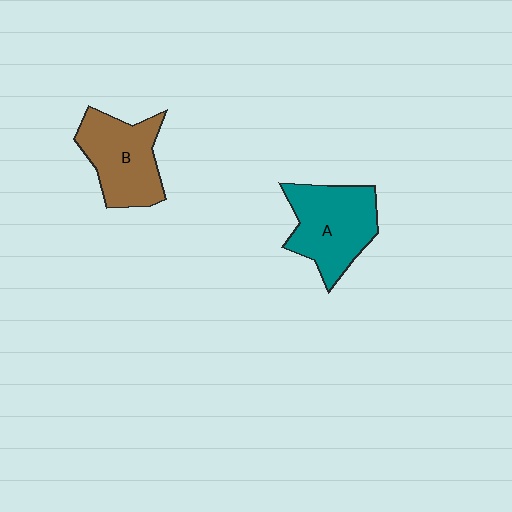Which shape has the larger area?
Shape A (teal).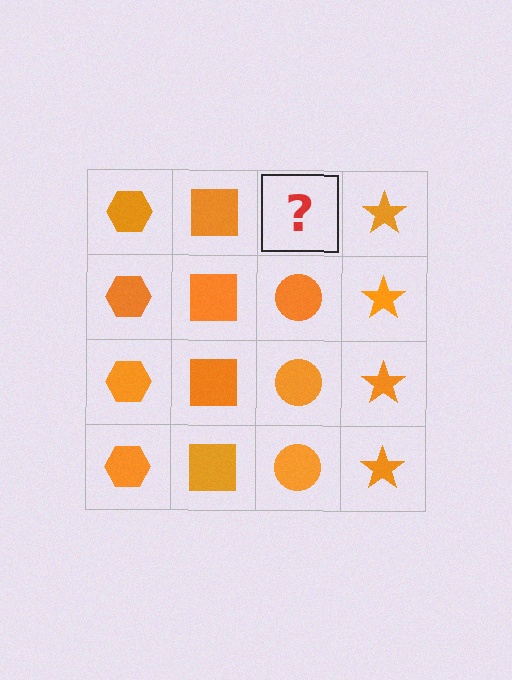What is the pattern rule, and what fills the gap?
The rule is that each column has a consistent shape. The gap should be filled with an orange circle.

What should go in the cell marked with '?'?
The missing cell should contain an orange circle.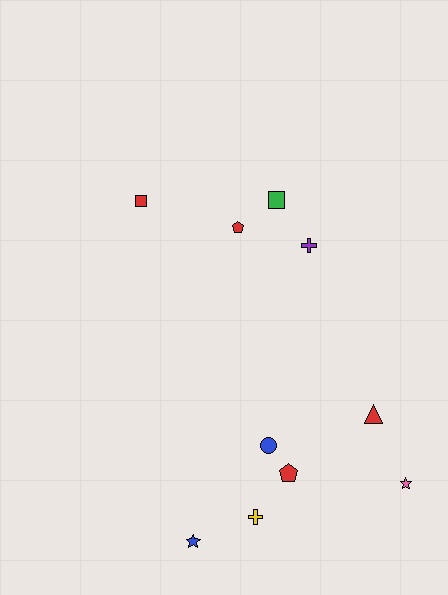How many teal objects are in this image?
There are no teal objects.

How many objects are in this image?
There are 10 objects.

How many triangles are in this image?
There is 1 triangle.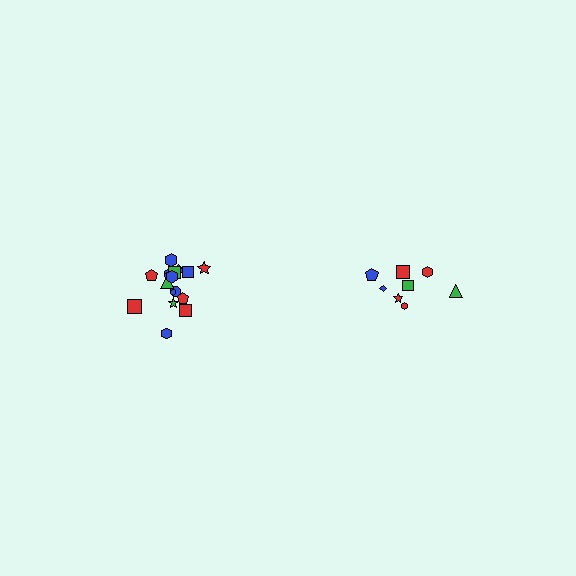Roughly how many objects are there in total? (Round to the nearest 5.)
Roughly 25 objects in total.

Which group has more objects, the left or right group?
The left group.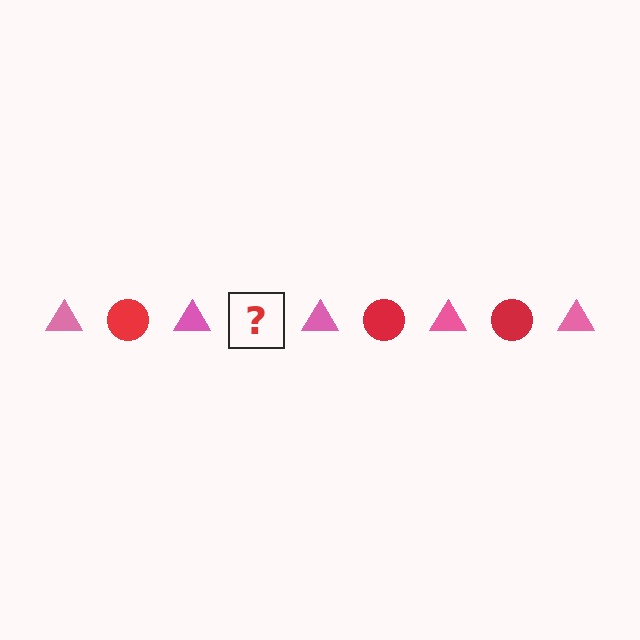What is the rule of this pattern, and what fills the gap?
The rule is that the pattern alternates between pink triangle and red circle. The gap should be filled with a red circle.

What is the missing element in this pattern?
The missing element is a red circle.